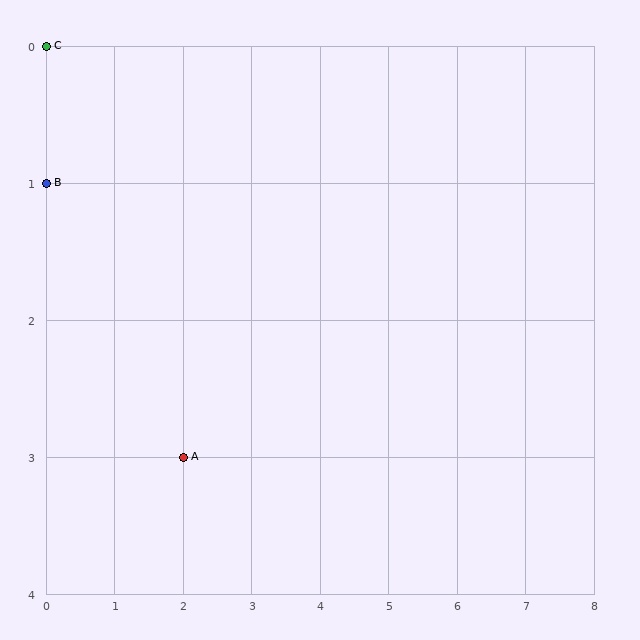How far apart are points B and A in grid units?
Points B and A are 2 columns and 2 rows apart (about 2.8 grid units diagonally).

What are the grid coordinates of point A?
Point A is at grid coordinates (2, 3).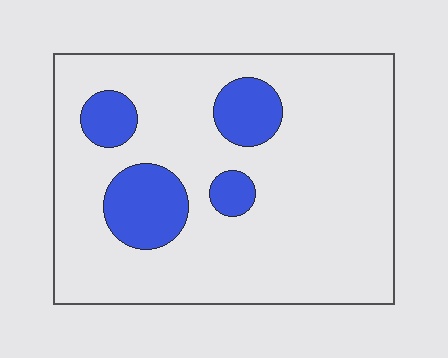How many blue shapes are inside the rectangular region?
4.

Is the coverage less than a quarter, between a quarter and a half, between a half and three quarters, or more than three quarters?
Less than a quarter.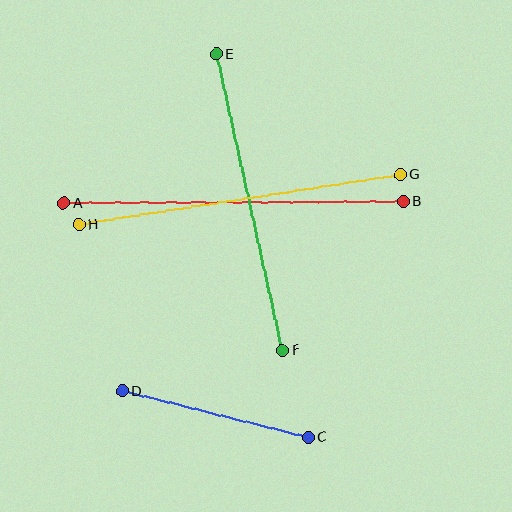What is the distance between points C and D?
The distance is approximately 192 pixels.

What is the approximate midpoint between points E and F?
The midpoint is at approximately (250, 202) pixels.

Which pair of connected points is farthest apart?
Points A and B are farthest apart.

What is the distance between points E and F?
The distance is approximately 304 pixels.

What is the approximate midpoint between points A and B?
The midpoint is at approximately (234, 202) pixels.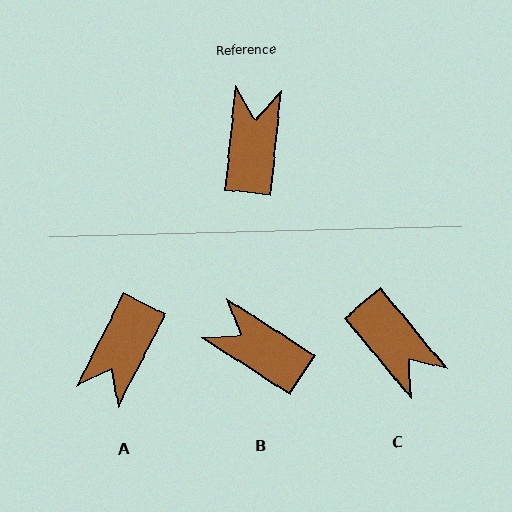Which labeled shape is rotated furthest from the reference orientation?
A, about 159 degrees away.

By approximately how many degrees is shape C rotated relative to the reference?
Approximately 135 degrees clockwise.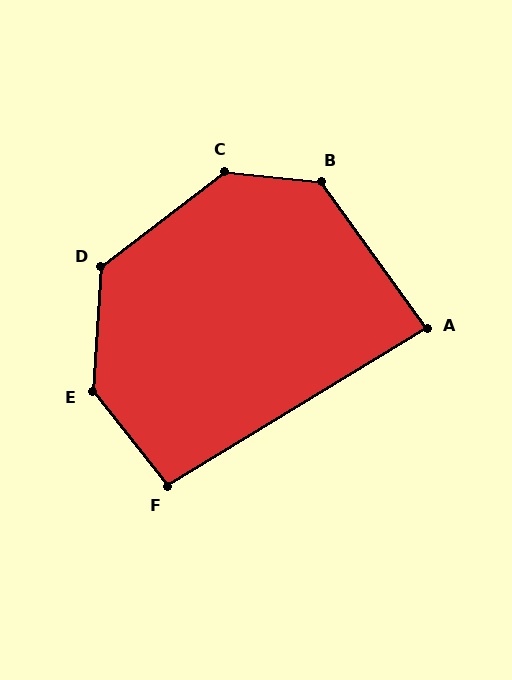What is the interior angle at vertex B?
Approximately 132 degrees (obtuse).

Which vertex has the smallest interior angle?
A, at approximately 86 degrees.